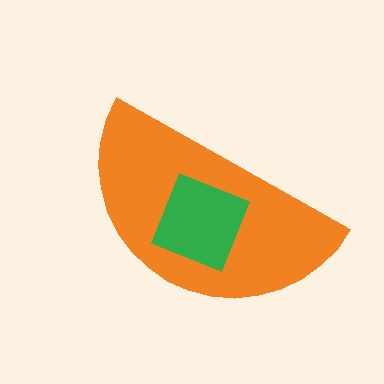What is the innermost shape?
The green diamond.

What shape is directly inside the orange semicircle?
The green diamond.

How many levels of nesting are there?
2.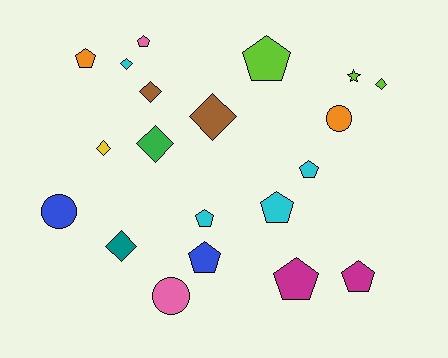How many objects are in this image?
There are 20 objects.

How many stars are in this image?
There is 1 star.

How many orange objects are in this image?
There are 2 orange objects.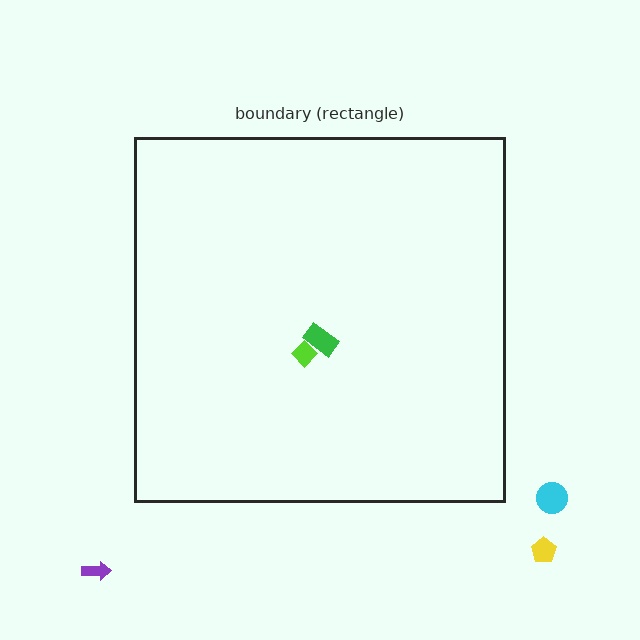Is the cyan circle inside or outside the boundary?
Outside.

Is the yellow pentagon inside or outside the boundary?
Outside.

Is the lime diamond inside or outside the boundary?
Inside.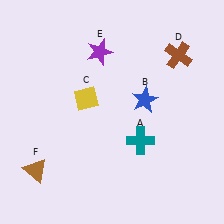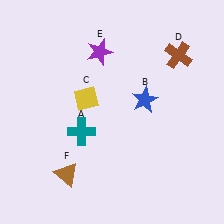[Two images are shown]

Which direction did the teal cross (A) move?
The teal cross (A) moved left.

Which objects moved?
The objects that moved are: the teal cross (A), the brown triangle (F).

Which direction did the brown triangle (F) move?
The brown triangle (F) moved right.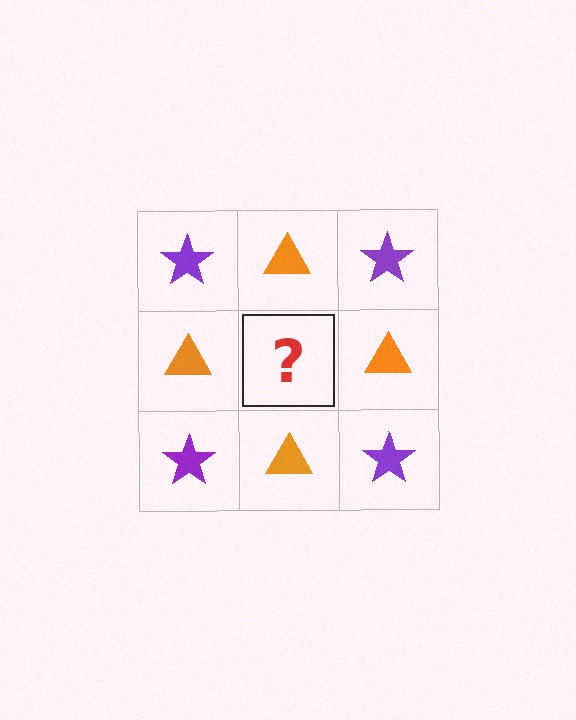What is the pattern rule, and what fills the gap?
The rule is that it alternates purple star and orange triangle in a checkerboard pattern. The gap should be filled with a purple star.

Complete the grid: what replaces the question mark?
The question mark should be replaced with a purple star.